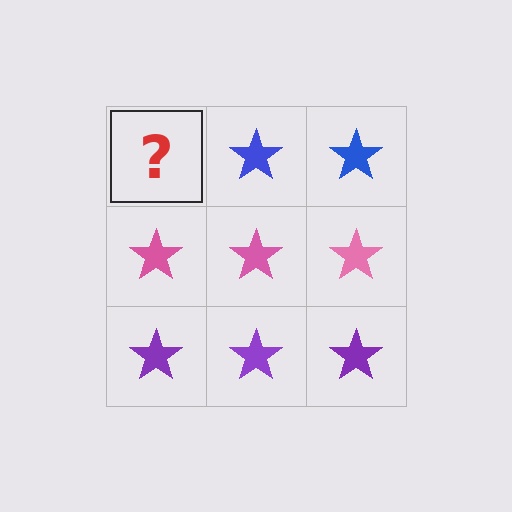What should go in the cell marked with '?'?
The missing cell should contain a blue star.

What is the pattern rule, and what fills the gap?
The rule is that each row has a consistent color. The gap should be filled with a blue star.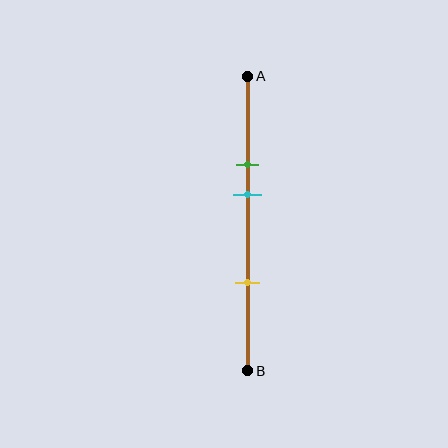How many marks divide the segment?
There are 3 marks dividing the segment.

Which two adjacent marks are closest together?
The green and cyan marks are the closest adjacent pair.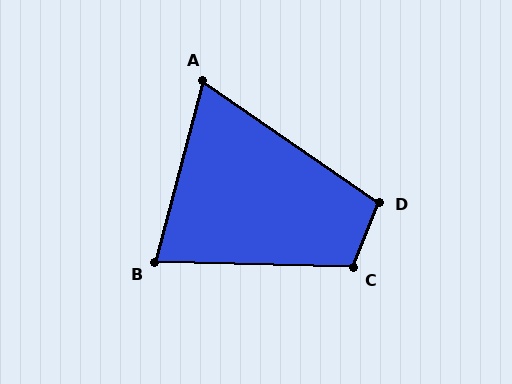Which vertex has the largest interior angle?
C, at approximately 110 degrees.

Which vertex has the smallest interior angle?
A, at approximately 70 degrees.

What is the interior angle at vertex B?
Approximately 77 degrees (acute).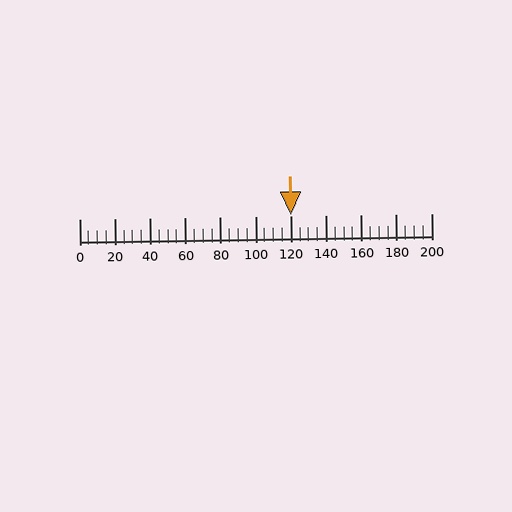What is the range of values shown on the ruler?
The ruler shows values from 0 to 200.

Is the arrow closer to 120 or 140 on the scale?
The arrow is closer to 120.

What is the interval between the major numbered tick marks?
The major tick marks are spaced 20 units apart.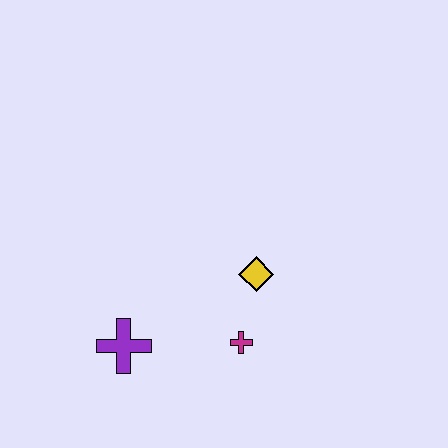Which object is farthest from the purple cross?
The yellow diamond is farthest from the purple cross.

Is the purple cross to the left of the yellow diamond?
Yes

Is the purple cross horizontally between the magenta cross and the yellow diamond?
No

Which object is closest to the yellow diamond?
The magenta cross is closest to the yellow diamond.